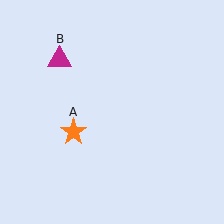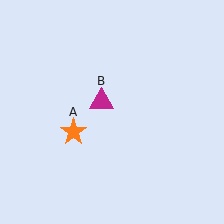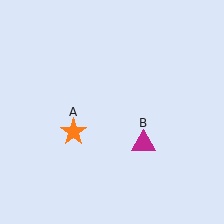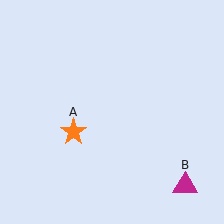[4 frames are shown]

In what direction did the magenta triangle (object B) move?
The magenta triangle (object B) moved down and to the right.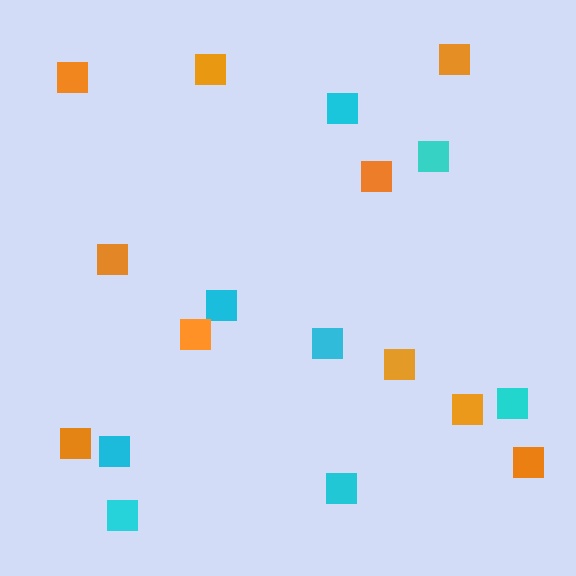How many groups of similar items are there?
There are 2 groups: one group of cyan squares (8) and one group of orange squares (10).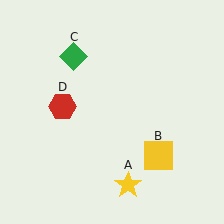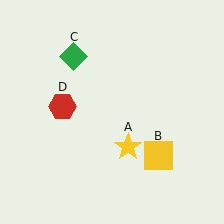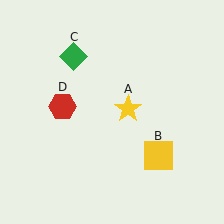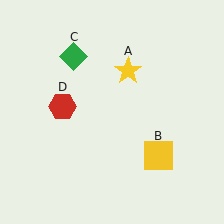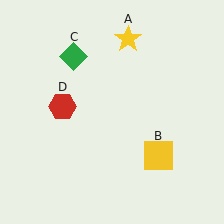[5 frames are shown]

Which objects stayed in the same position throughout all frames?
Yellow square (object B) and green diamond (object C) and red hexagon (object D) remained stationary.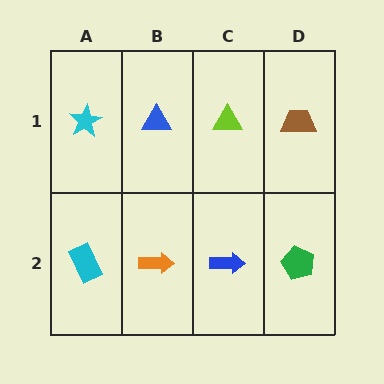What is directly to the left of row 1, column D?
A lime triangle.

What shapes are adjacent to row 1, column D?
A green pentagon (row 2, column D), a lime triangle (row 1, column C).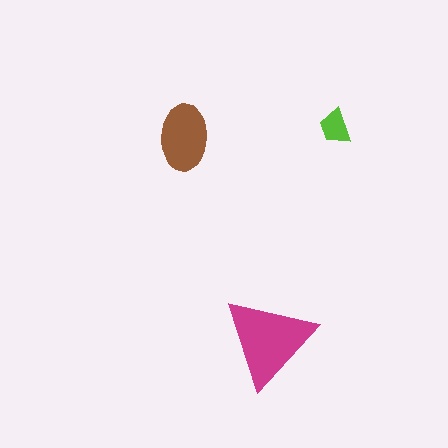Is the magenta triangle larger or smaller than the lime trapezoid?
Larger.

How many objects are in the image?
There are 3 objects in the image.